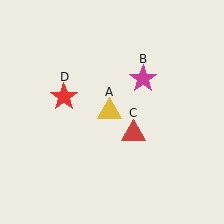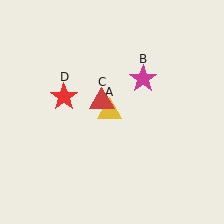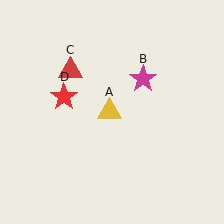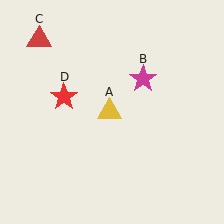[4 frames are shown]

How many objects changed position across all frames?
1 object changed position: red triangle (object C).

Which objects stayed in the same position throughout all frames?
Yellow triangle (object A) and magenta star (object B) and red star (object D) remained stationary.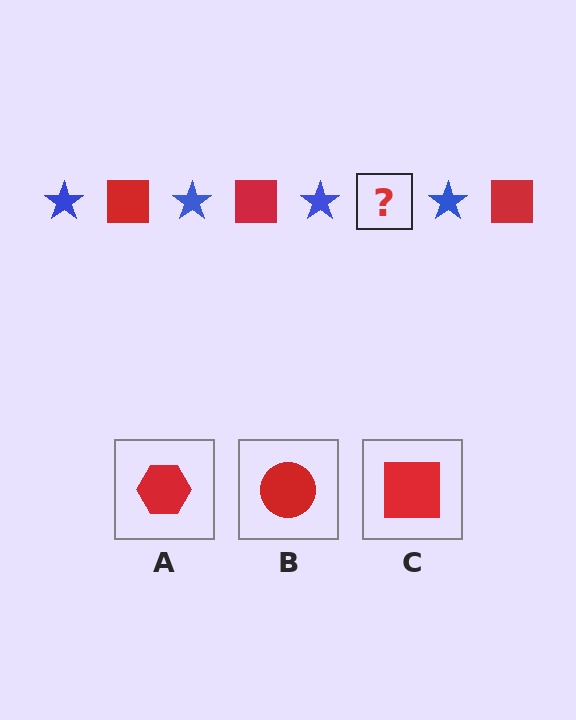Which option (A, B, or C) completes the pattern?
C.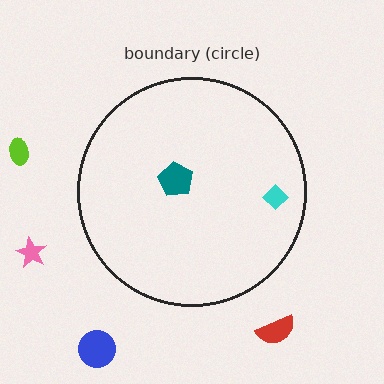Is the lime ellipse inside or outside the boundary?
Outside.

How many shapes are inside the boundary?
2 inside, 4 outside.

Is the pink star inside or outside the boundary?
Outside.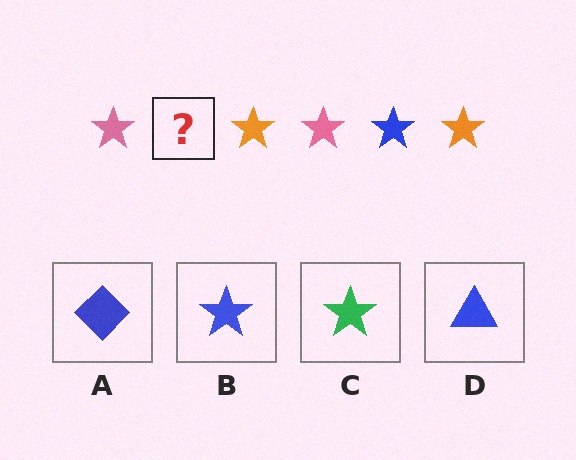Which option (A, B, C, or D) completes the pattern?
B.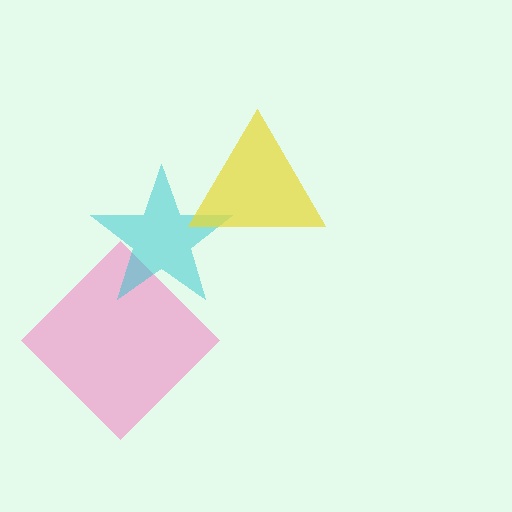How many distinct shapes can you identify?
There are 3 distinct shapes: a pink diamond, a cyan star, a yellow triangle.